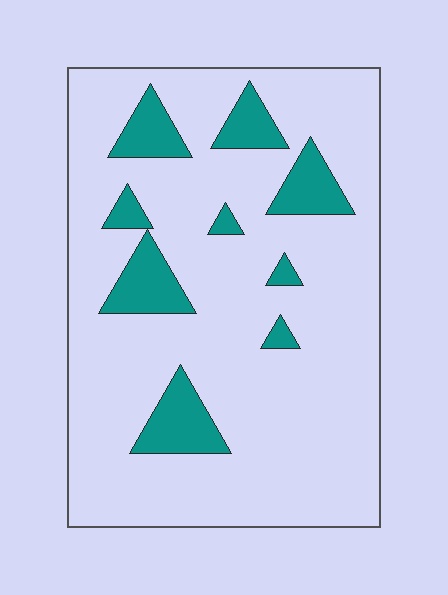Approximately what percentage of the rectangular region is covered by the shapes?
Approximately 15%.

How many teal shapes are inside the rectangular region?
9.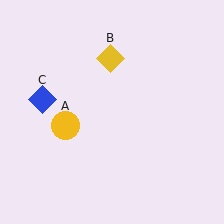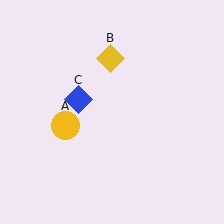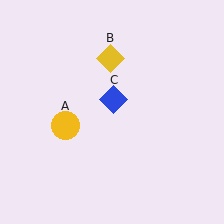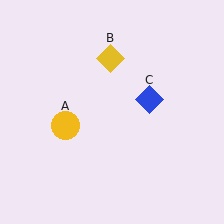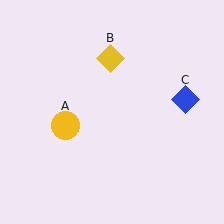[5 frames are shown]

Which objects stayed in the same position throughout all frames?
Yellow circle (object A) and yellow diamond (object B) remained stationary.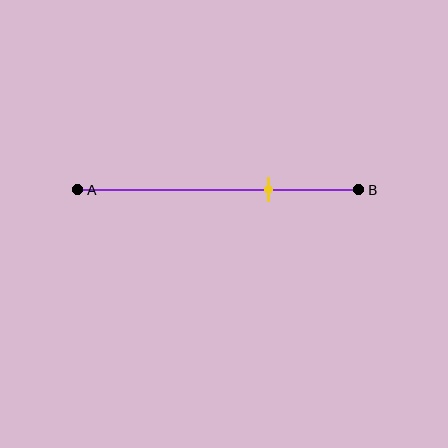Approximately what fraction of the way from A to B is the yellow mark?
The yellow mark is approximately 70% of the way from A to B.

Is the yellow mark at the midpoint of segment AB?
No, the mark is at about 70% from A, not at the 50% midpoint.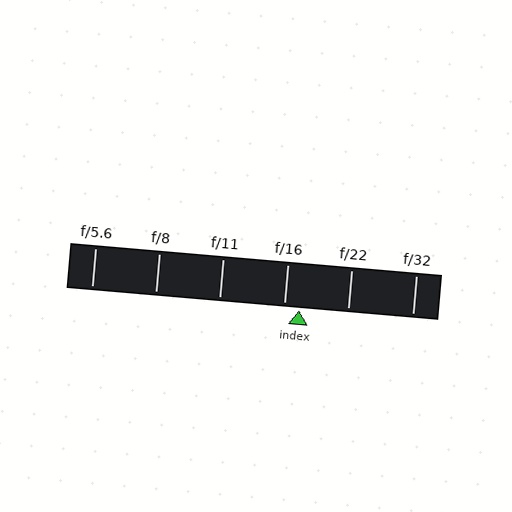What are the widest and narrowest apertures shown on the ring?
The widest aperture shown is f/5.6 and the narrowest is f/32.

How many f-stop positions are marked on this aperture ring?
There are 6 f-stop positions marked.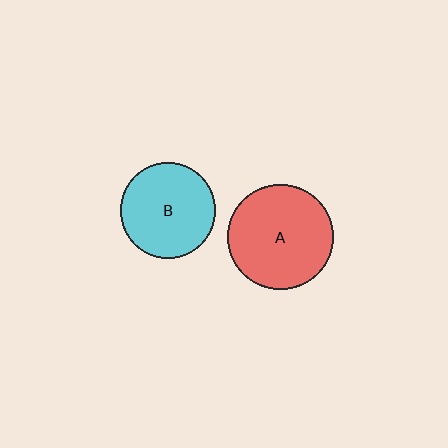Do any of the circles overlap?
No, none of the circles overlap.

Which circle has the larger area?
Circle A (red).